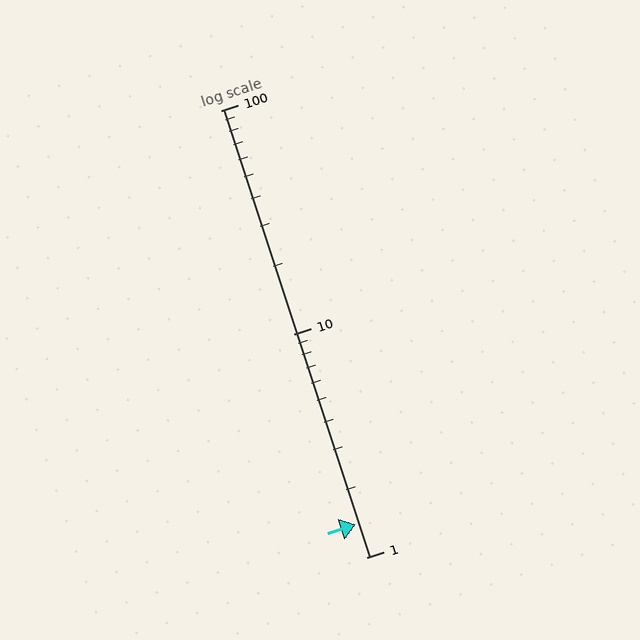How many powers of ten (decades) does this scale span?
The scale spans 2 decades, from 1 to 100.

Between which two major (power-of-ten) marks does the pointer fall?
The pointer is between 1 and 10.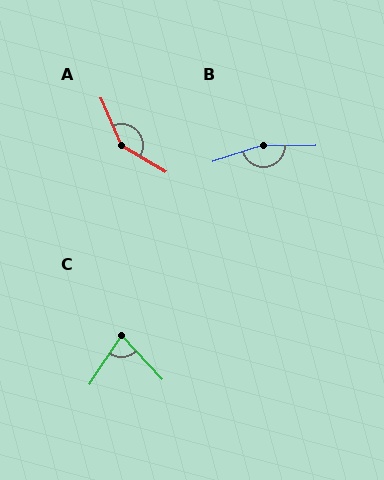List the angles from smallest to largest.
C (76°), A (144°), B (163°).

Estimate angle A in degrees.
Approximately 144 degrees.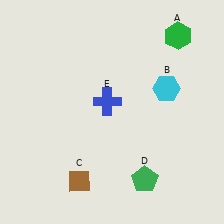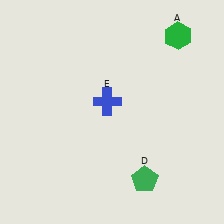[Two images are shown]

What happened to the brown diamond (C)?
The brown diamond (C) was removed in Image 2. It was in the bottom-left area of Image 1.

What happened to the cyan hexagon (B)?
The cyan hexagon (B) was removed in Image 2. It was in the top-right area of Image 1.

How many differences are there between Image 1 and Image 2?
There are 2 differences between the two images.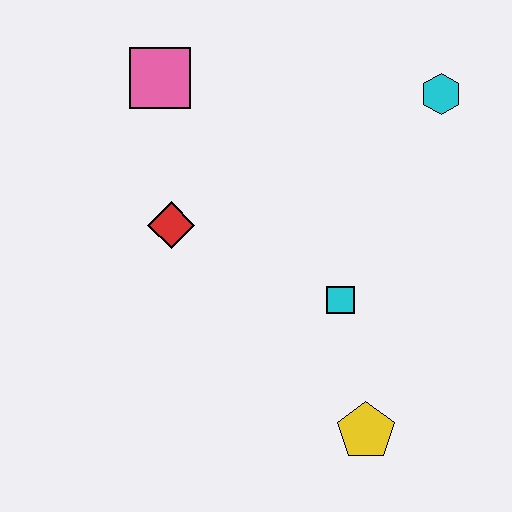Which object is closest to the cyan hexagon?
The cyan square is closest to the cyan hexagon.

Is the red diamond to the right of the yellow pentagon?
No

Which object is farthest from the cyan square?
The pink square is farthest from the cyan square.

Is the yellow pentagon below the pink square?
Yes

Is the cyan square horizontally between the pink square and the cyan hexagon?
Yes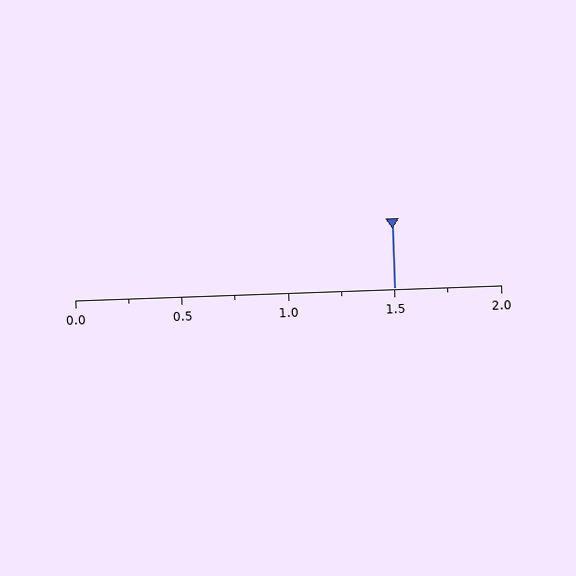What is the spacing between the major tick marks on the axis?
The major ticks are spaced 0.5 apart.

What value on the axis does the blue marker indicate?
The marker indicates approximately 1.5.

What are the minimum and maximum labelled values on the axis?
The axis runs from 0.0 to 2.0.